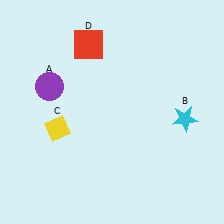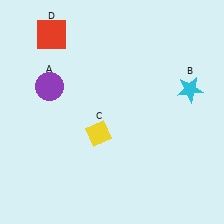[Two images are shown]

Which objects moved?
The objects that moved are: the cyan star (B), the yellow diamond (C), the red square (D).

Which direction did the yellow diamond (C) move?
The yellow diamond (C) moved right.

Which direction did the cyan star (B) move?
The cyan star (B) moved up.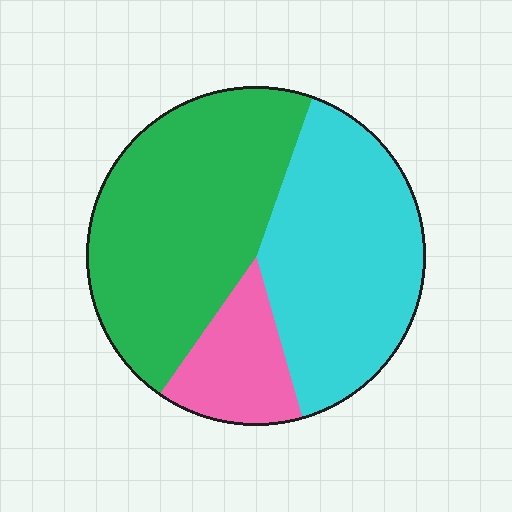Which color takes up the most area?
Green, at roughly 45%.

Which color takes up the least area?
Pink, at roughly 15%.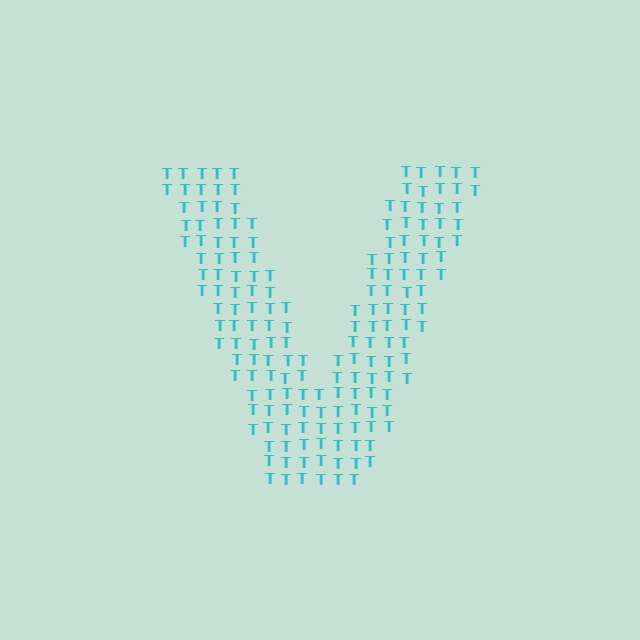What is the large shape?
The large shape is the letter V.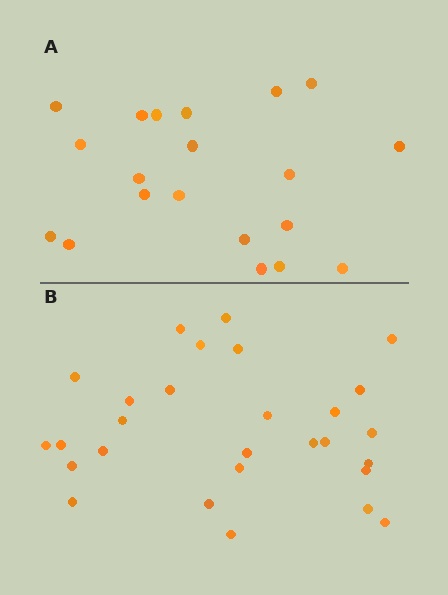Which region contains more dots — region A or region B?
Region B (the bottom region) has more dots.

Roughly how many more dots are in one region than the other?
Region B has roughly 8 or so more dots than region A.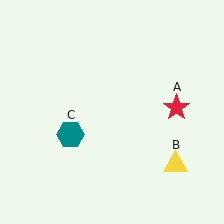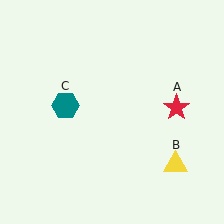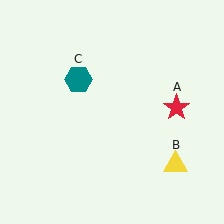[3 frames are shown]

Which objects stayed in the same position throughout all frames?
Red star (object A) and yellow triangle (object B) remained stationary.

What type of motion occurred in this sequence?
The teal hexagon (object C) rotated clockwise around the center of the scene.